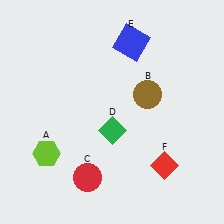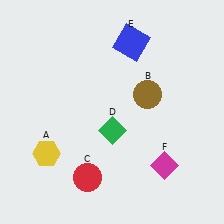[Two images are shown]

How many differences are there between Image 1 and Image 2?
There are 2 differences between the two images.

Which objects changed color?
A changed from lime to yellow. F changed from red to magenta.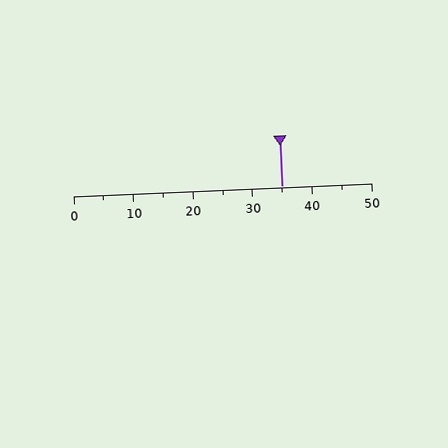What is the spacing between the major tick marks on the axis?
The major ticks are spaced 10 apart.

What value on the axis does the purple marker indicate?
The marker indicates approximately 35.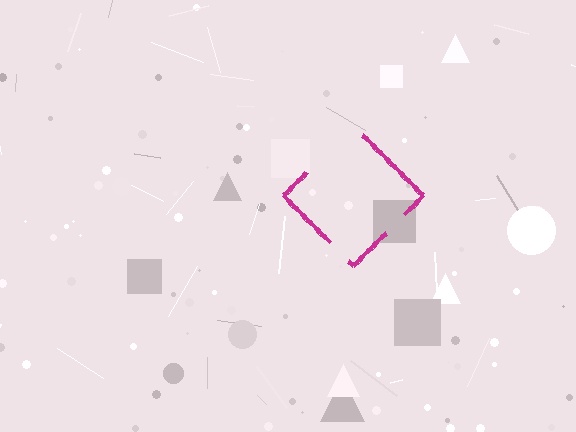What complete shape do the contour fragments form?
The contour fragments form a diamond.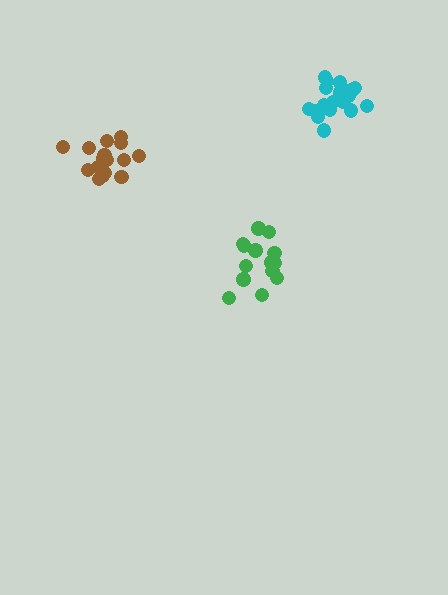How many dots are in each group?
Group 1: 16 dots, Group 2: 14 dots, Group 3: 20 dots (50 total).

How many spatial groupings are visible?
There are 3 spatial groupings.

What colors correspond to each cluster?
The clusters are colored: brown, green, cyan.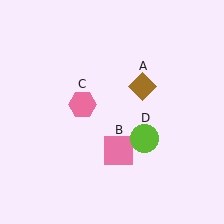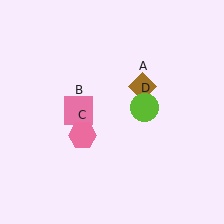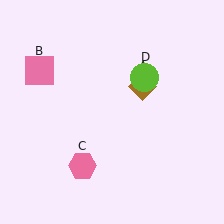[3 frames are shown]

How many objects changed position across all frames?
3 objects changed position: pink square (object B), pink hexagon (object C), lime circle (object D).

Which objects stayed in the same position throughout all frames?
Brown diamond (object A) remained stationary.